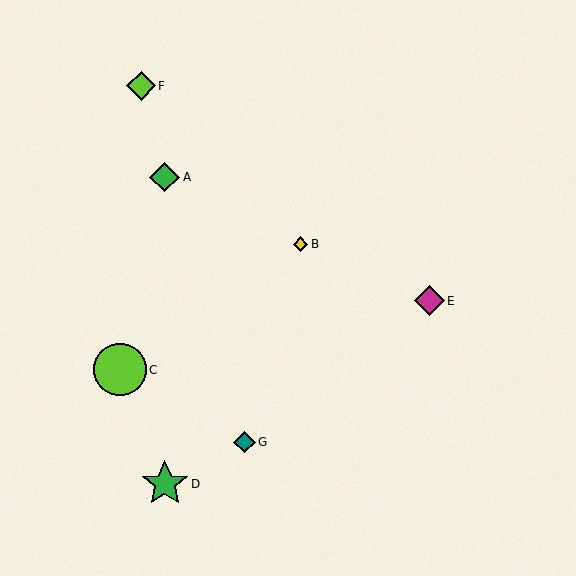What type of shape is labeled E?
Shape E is a magenta diamond.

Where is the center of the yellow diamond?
The center of the yellow diamond is at (301, 244).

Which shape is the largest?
The lime circle (labeled C) is the largest.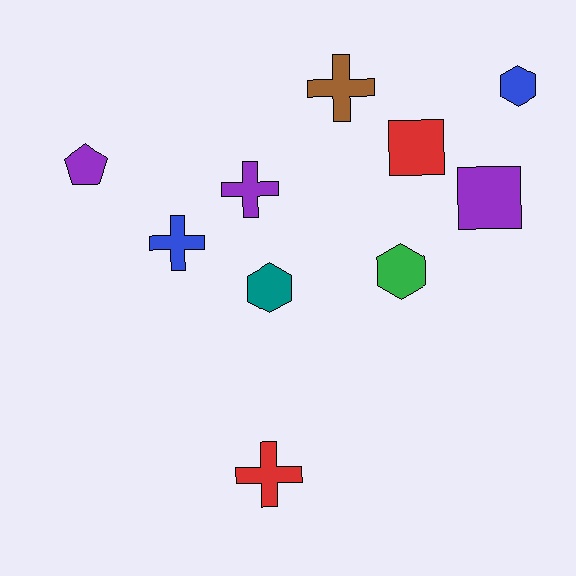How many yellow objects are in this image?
There are no yellow objects.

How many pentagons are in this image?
There is 1 pentagon.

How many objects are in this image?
There are 10 objects.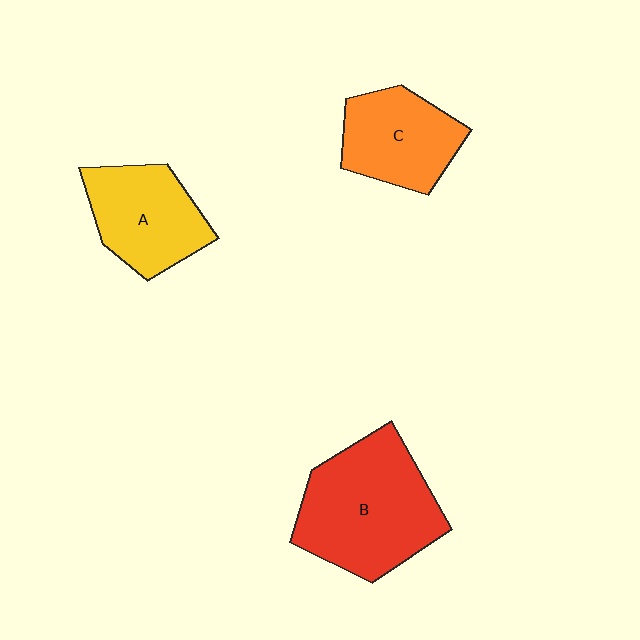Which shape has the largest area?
Shape B (red).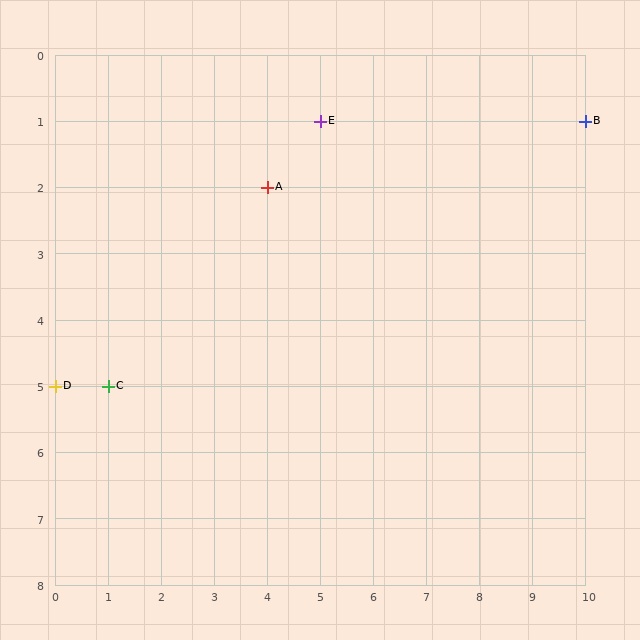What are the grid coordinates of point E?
Point E is at grid coordinates (5, 1).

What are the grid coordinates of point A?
Point A is at grid coordinates (4, 2).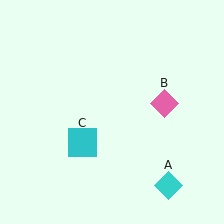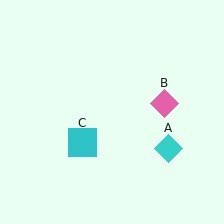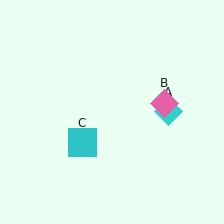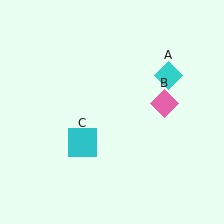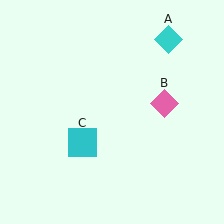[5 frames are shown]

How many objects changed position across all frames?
1 object changed position: cyan diamond (object A).